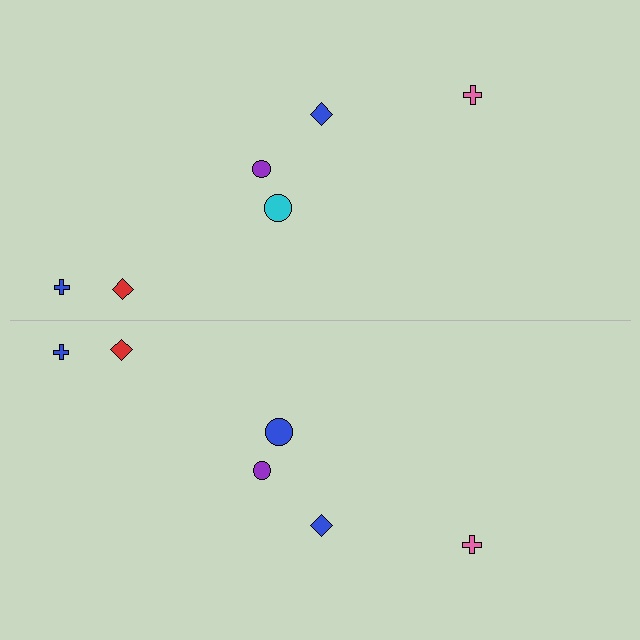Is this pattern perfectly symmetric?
No, the pattern is not perfectly symmetric. The blue circle on the bottom side breaks the symmetry — its mirror counterpart is cyan.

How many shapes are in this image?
There are 12 shapes in this image.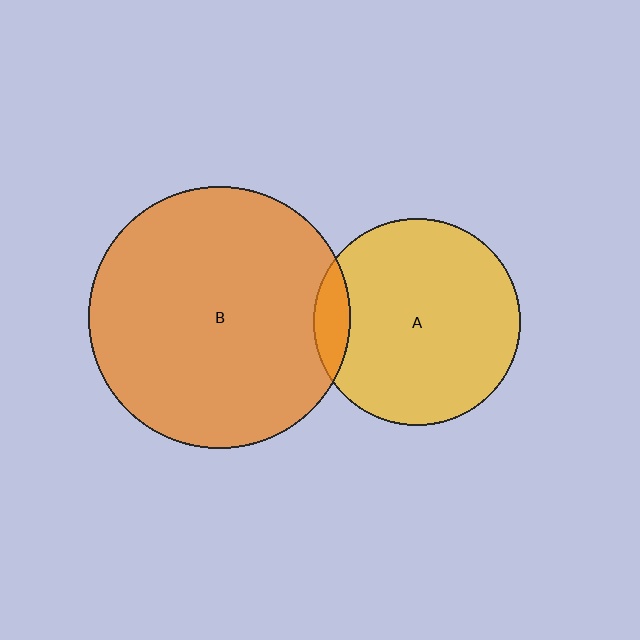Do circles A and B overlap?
Yes.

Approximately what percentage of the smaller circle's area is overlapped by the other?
Approximately 10%.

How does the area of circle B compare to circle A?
Approximately 1.6 times.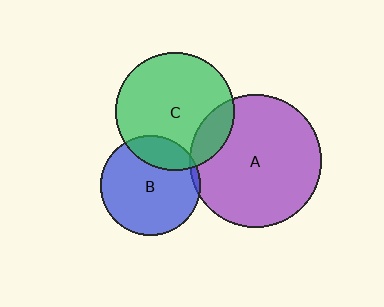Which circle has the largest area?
Circle A (purple).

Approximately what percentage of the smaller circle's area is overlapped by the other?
Approximately 20%.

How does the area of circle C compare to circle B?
Approximately 1.4 times.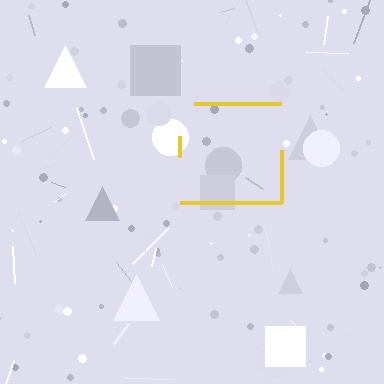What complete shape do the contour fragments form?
The contour fragments form a square.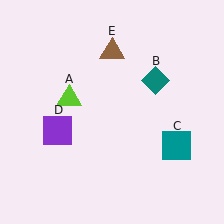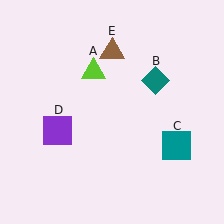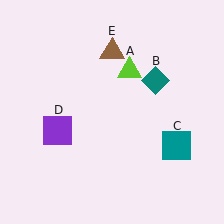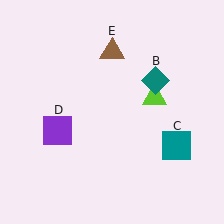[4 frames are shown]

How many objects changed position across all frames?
1 object changed position: lime triangle (object A).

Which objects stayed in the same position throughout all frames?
Teal diamond (object B) and teal square (object C) and purple square (object D) and brown triangle (object E) remained stationary.